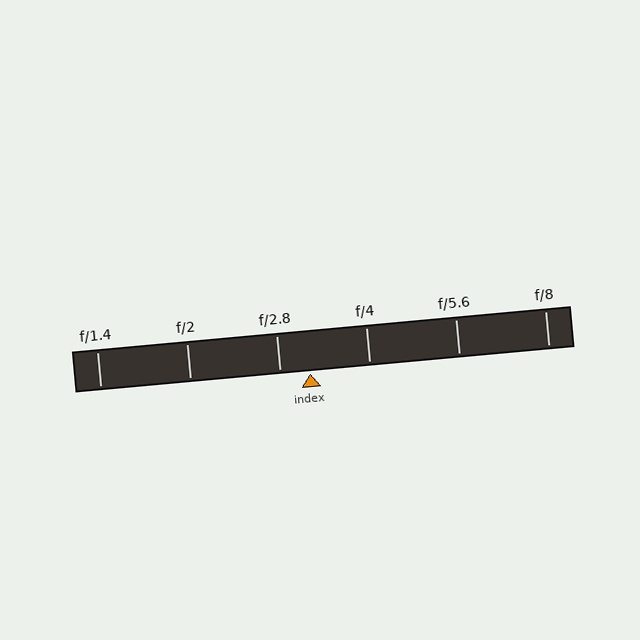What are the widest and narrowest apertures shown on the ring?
The widest aperture shown is f/1.4 and the narrowest is f/8.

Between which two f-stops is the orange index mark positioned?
The index mark is between f/2.8 and f/4.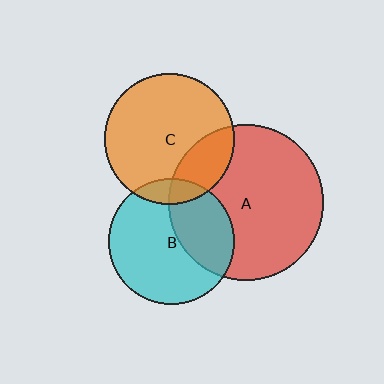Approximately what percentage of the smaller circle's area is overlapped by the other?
Approximately 25%.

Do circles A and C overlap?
Yes.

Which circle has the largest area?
Circle A (red).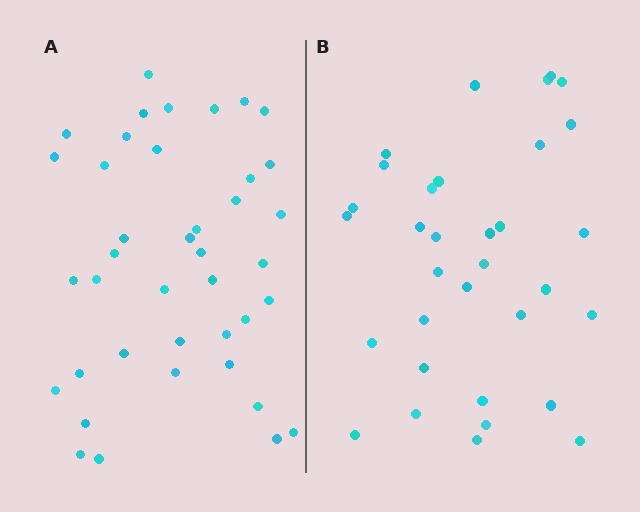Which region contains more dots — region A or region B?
Region A (the left region) has more dots.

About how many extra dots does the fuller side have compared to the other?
Region A has roughly 8 or so more dots than region B.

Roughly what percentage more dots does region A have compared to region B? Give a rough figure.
About 20% more.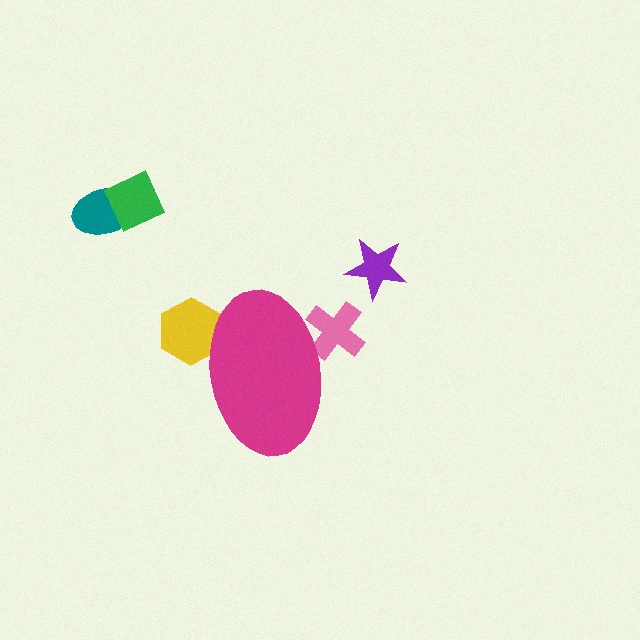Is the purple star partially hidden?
No, the purple star is fully visible.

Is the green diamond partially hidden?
No, the green diamond is fully visible.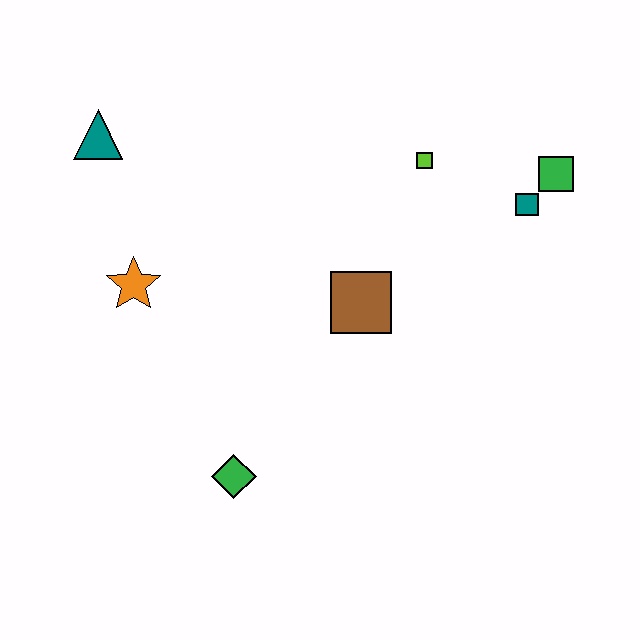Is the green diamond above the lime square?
No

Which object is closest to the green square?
The teal square is closest to the green square.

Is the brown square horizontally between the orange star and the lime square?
Yes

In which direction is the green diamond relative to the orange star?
The green diamond is below the orange star.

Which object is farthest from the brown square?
The teal triangle is farthest from the brown square.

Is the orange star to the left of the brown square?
Yes